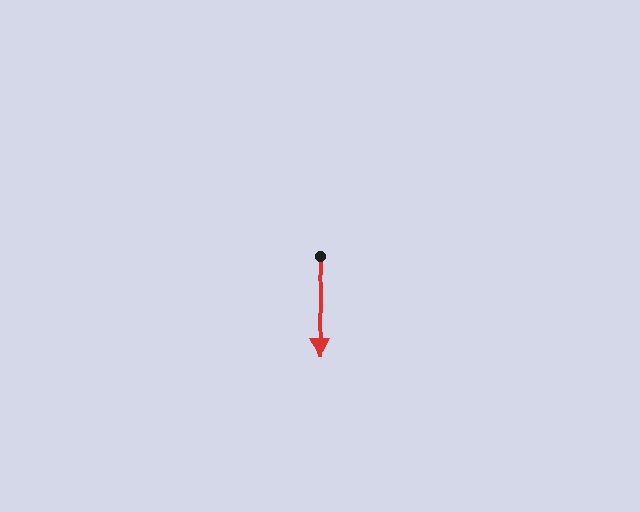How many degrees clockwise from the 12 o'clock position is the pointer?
Approximately 179 degrees.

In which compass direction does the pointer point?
South.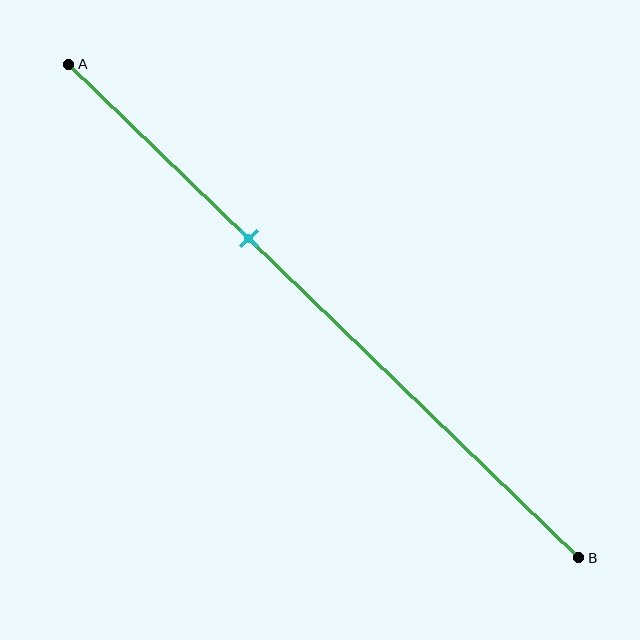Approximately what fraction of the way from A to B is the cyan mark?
The cyan mark is approximately 35% of the way from A to B.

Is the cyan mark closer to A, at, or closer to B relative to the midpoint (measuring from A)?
The cyan mark is closer to point A than the midpoint of segment AB.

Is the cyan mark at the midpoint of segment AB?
No, the mark is at about 35% from A, not at the 50% midpoint.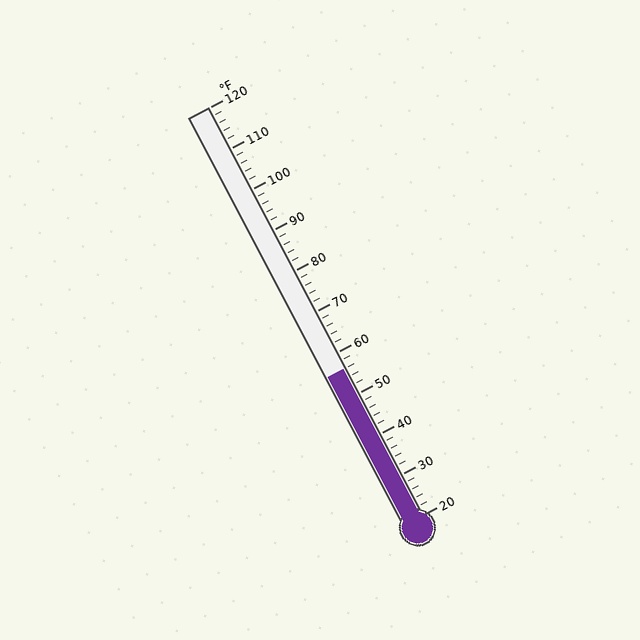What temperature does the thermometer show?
The thermometer shows approximately 56°F.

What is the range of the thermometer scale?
The thermometer scale ranges from 20°F to 120°F.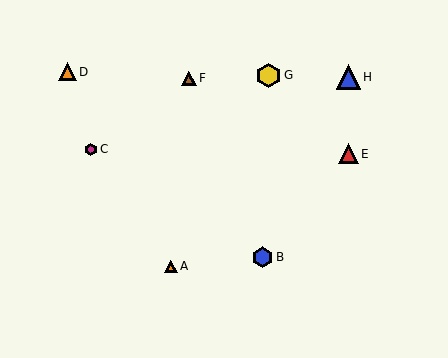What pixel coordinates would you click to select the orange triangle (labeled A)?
Click at (171, 266) to select the orange triangle A.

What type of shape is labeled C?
Shape C is a magenta hexagon.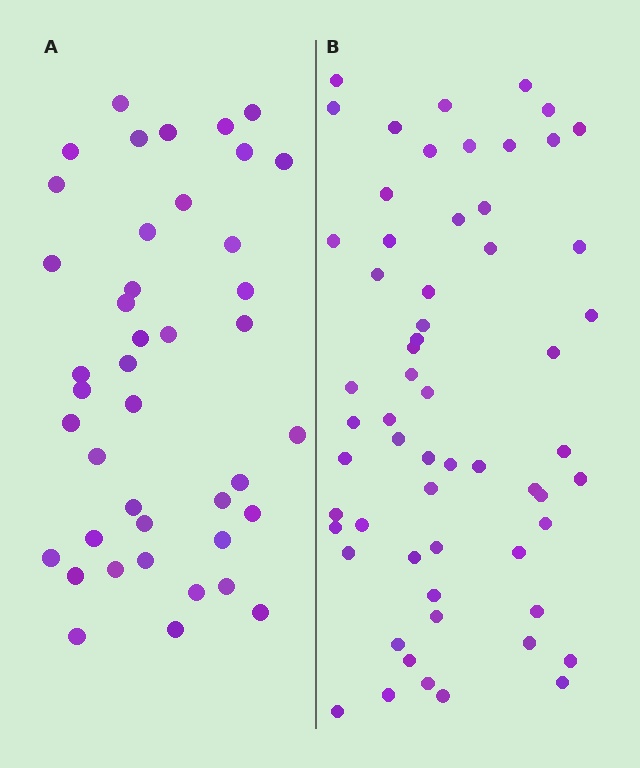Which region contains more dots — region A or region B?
Region B (the right region) has more dots.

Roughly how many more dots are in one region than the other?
Region B has approximately 20 more dots than region A.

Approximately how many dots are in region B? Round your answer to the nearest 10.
About 60 dots.